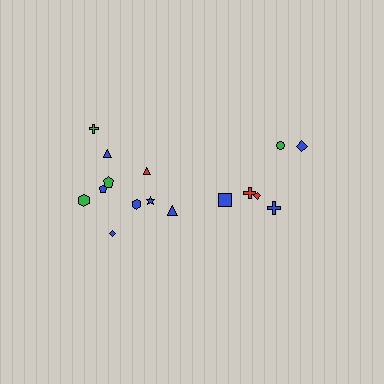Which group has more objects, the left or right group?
The left group.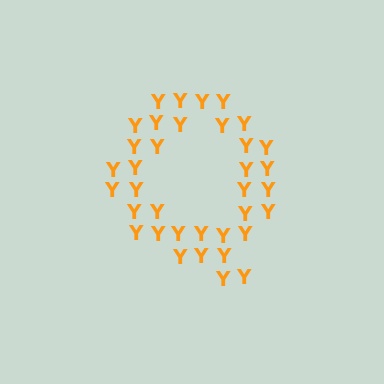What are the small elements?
The small elements are letter Y's.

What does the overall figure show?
The overall figure shows the letter Q.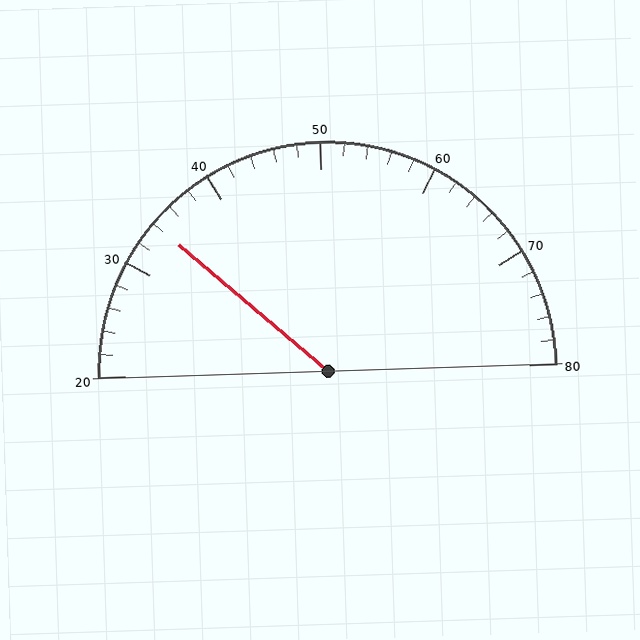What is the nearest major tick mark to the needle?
The nearest major tick mark is 30.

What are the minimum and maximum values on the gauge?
The gauge ranges from 20 to 80.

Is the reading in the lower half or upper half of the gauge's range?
The reading is in the lower half of the range (20 to 80).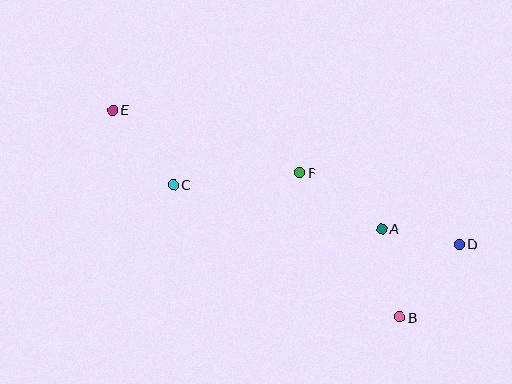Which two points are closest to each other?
Points A and D are closest to each other.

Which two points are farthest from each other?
Points D and E are farthest from each other.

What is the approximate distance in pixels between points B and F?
The distance between B and F is approximately 176 pixels.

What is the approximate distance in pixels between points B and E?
The distance between B and E is approximately 354 pixels.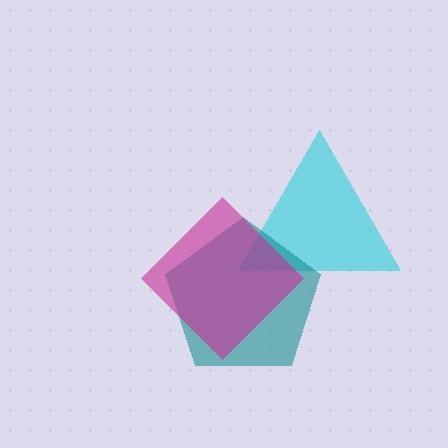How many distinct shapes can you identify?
There are 3 distinct shapes: a cyan triangle, a teal pentagon, a magenta diamond.